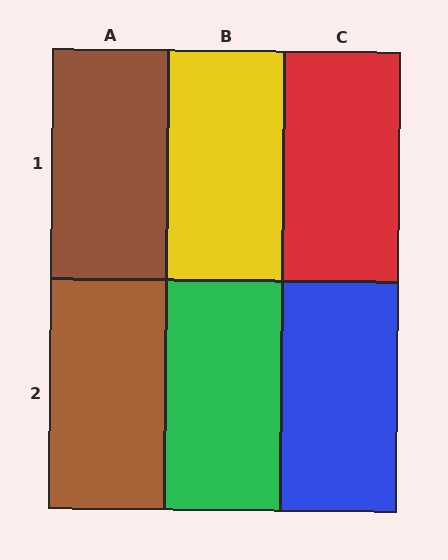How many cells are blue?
1 cell is blue.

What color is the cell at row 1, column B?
Yellow.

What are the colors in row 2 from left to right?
Brown, green, blue.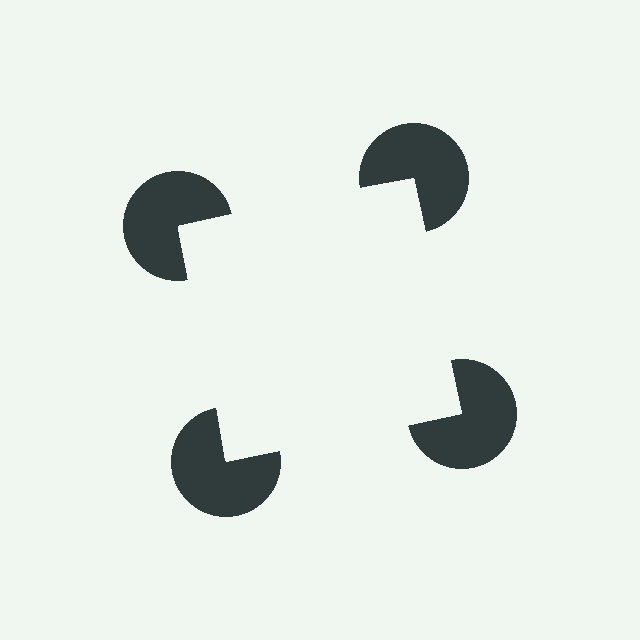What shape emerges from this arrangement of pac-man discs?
An illusory square — its edges are inferred from the aligned wedge cuts in the pac-man discs, not physically drawn.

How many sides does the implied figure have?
4 sides.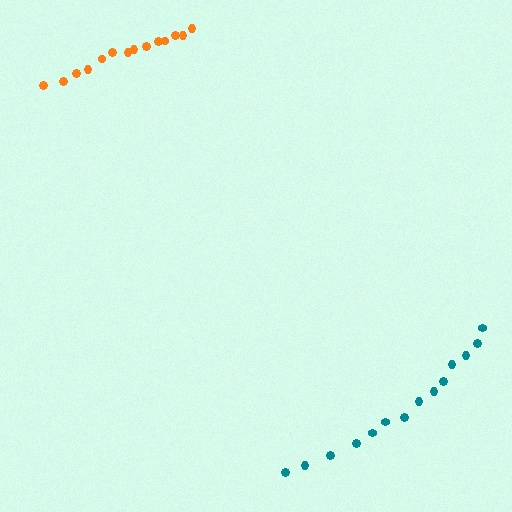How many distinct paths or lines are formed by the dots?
There are 2 distinct paths.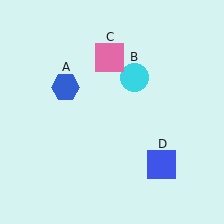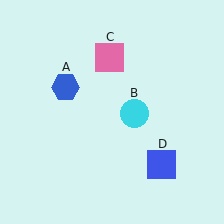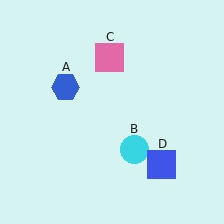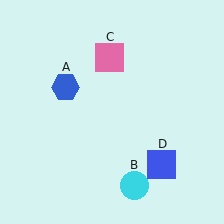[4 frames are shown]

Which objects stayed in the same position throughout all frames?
Blue hexagon (object A) and pink square (object C) and blue square (object D) remained stationary.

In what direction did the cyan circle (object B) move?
The cyan circle (object B) moved down.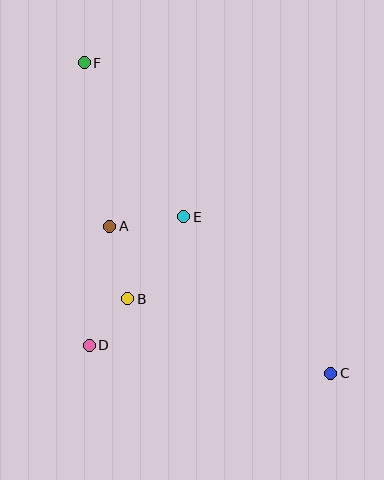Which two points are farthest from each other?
Points C and F are farthest from each other.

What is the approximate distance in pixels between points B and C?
The distance between B and C is approximately 216 pixels.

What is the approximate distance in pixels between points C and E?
The distance between C and E is approximately 215 pixels.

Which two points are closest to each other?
Points B and D are closest to each other.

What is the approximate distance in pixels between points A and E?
The distance between A and E is approximately 74 pixels.